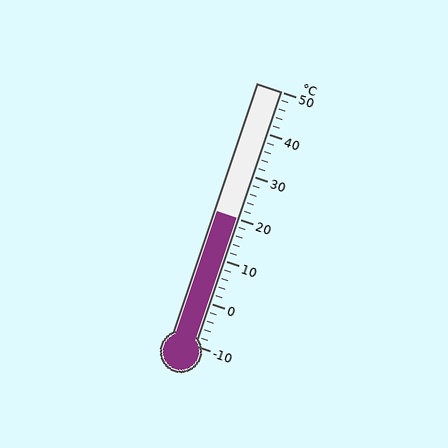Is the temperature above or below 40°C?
The temperature is below 40°C.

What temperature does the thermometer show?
The thermometer shows approximately 20°C.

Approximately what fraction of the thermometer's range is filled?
The thermometer is filled to approximately 50% of its range.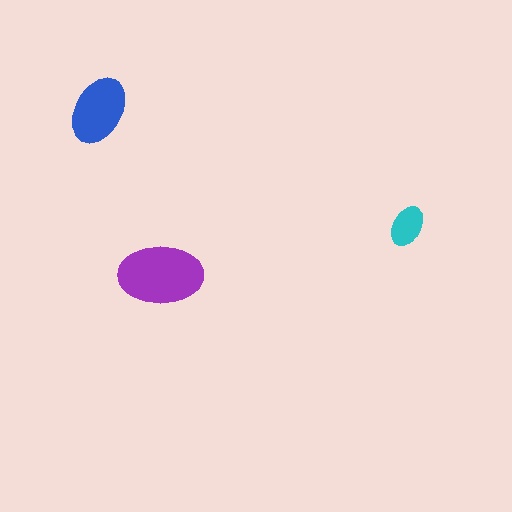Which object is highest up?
The blue ellipse is topmost.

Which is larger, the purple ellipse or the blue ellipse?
The purple one.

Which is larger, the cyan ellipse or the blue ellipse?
The blue one.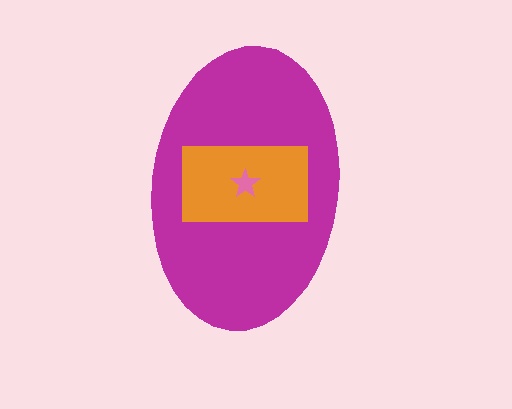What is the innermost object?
The pink star.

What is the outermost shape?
The magenta ellipse.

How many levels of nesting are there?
3.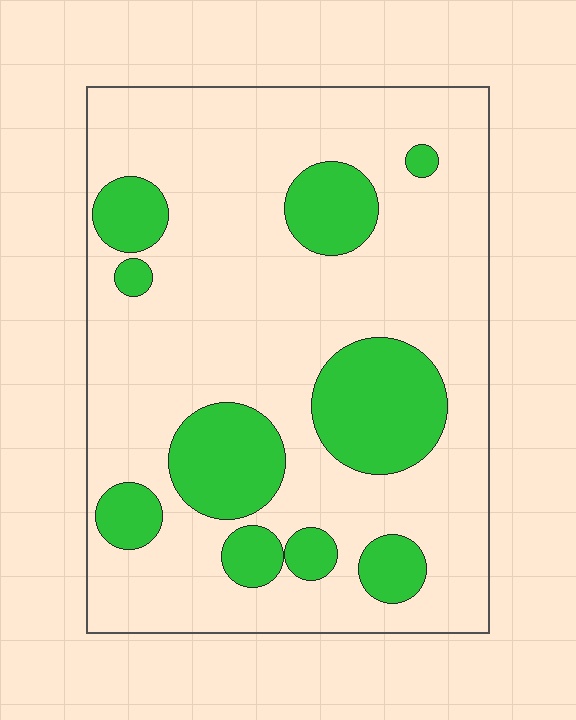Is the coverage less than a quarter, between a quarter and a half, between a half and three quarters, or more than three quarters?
Less than a quarter.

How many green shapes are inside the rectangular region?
10.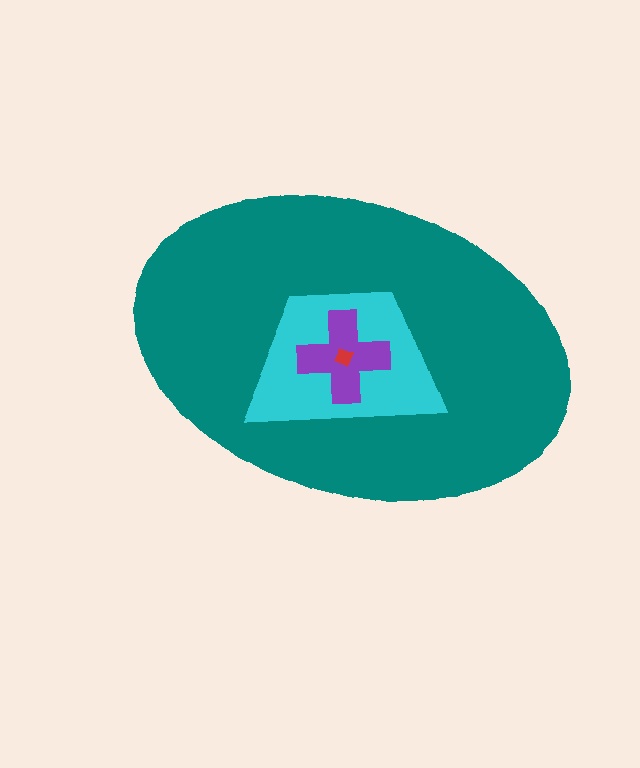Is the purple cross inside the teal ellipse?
Yes.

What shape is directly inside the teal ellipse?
The cyan trapezoid.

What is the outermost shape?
The teal ellipse.